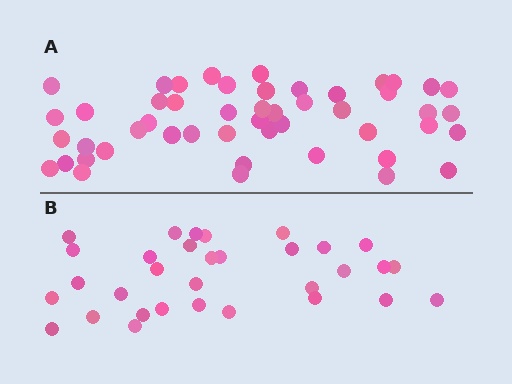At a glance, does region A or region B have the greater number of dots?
Region A (the top region) has more dots.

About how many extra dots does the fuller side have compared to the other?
Region A has approximately 20 more dots than region B.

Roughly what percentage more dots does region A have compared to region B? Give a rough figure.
About 55% more.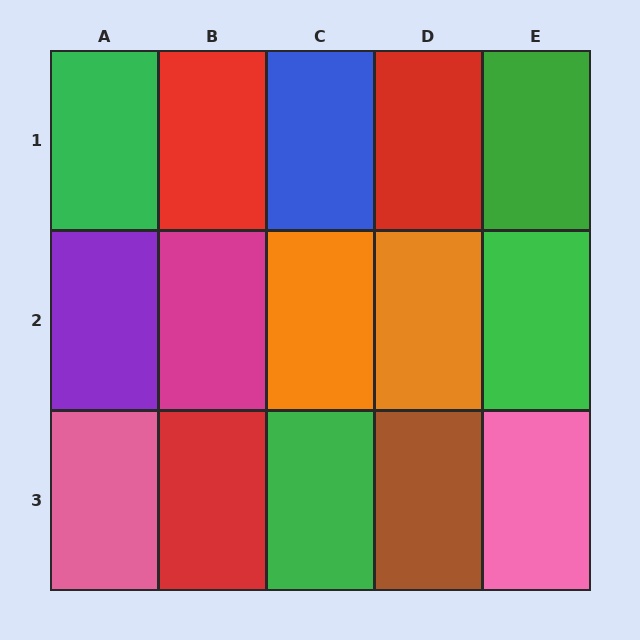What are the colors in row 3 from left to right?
Pink, red, green, brown, pink.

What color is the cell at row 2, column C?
Orange.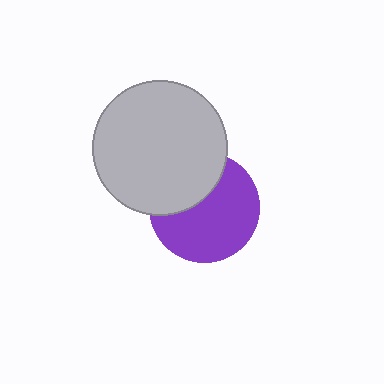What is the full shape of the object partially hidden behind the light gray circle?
The partially hidden object is a purple circle.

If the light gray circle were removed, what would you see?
You would see the complete purple circle.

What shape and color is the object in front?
The object in front is a light gray circle.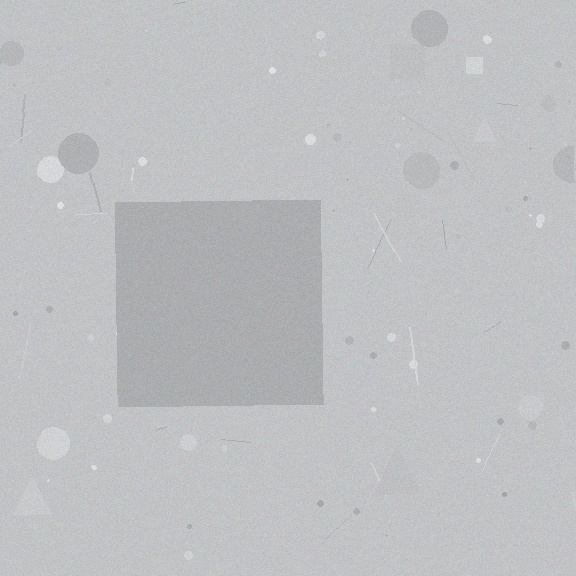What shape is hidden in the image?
A square is hidden in the image.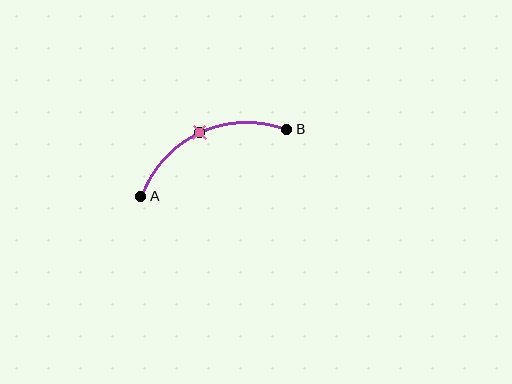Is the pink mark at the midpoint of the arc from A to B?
Yes. The pink mark lies on the arc at equal arc-length from both A and B — it is the arc midpoint.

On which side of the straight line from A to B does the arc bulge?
The arc bulges above the straight line connecting A and B.